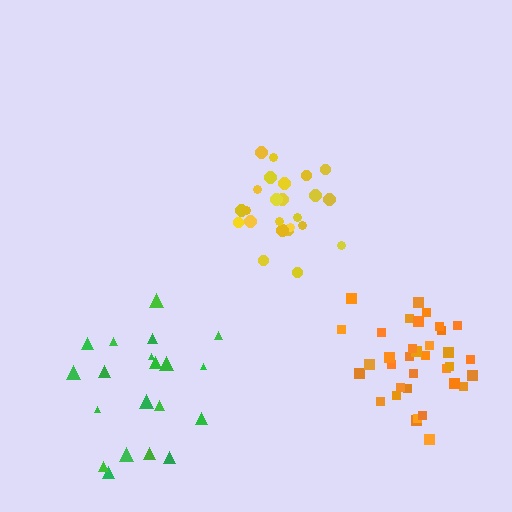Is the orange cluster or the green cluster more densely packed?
Orange.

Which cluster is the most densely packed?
Orange.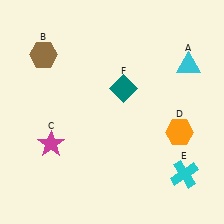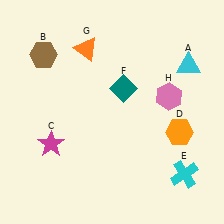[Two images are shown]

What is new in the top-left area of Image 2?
An orange triangle (G) was added in the top-left area of Image 2.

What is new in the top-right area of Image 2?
A pink hexagon (H) was added in the top-right area of Image 2.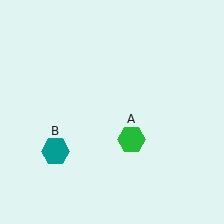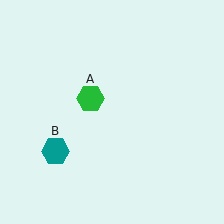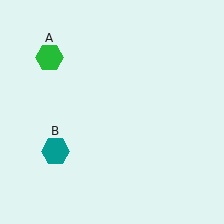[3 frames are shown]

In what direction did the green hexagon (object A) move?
The green hexagon (object A) moved up and to the left.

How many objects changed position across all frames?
1 object changed position: green hexagon (object A).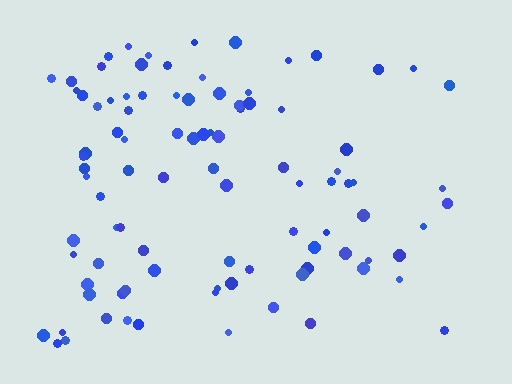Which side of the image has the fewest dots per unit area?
The right.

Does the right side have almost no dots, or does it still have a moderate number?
Still a moderate number, just noticeably fewer than the left.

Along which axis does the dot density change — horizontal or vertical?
Horizontal.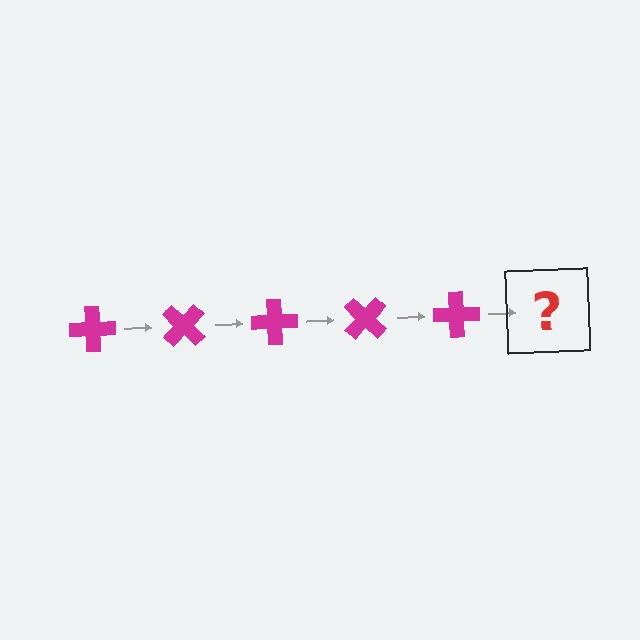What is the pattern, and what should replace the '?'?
The pattern is that the cross rotates 45 degrees each step. The '?' should be a magenta cross rotated 225 degrees.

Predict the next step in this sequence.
The next step is a magenta cross rotated 225 degrees.